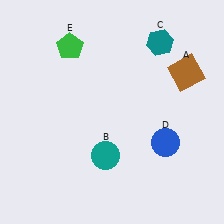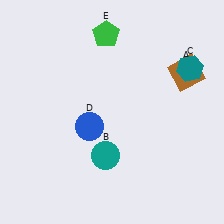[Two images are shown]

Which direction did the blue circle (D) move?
The blue circle (D) moved left.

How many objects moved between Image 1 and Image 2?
3 objects moved between the two images.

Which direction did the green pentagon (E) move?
The green pentagon (E) moved right.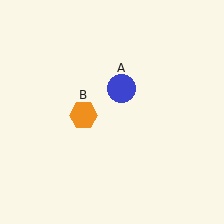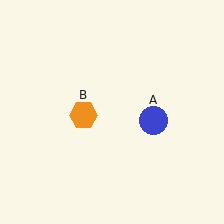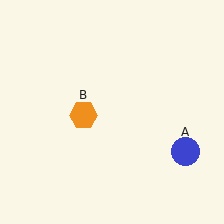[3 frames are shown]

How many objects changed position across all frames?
1 object changed position: blue circle (object A).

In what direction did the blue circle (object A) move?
The blue circle (object A) moved down and to the right.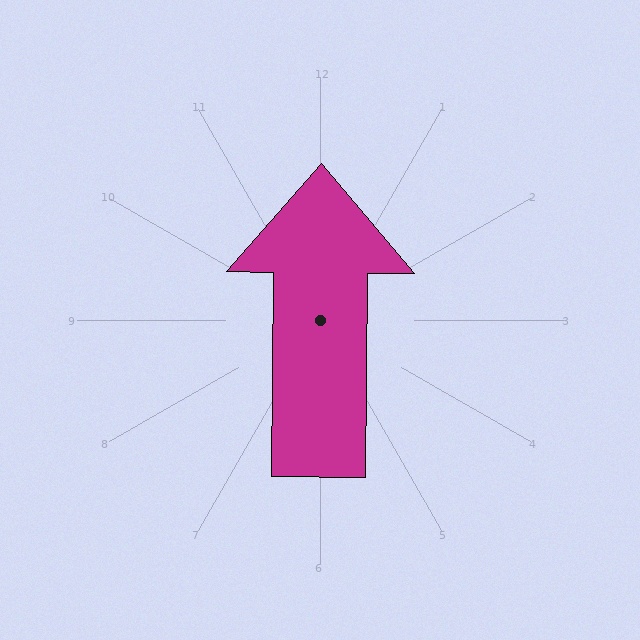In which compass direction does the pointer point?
North.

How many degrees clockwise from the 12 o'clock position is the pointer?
Approximately 1 degrees.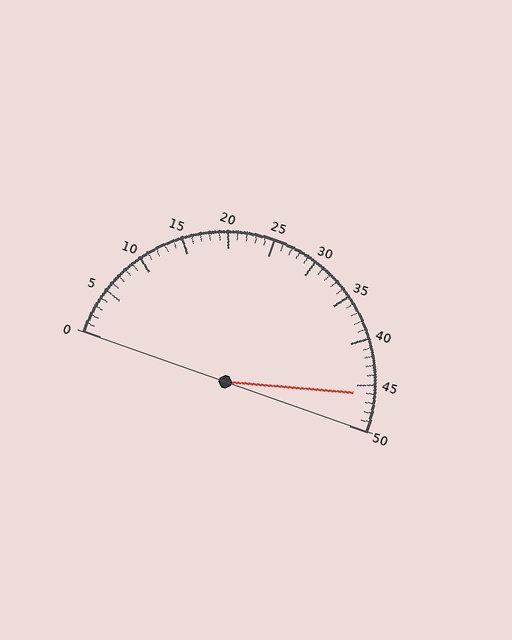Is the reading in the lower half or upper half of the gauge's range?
The reading is in the upper half of the range (0 to 50).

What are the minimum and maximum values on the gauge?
The gauge ranges from 0 to 50.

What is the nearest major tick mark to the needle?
The nearest major tick mark is 45.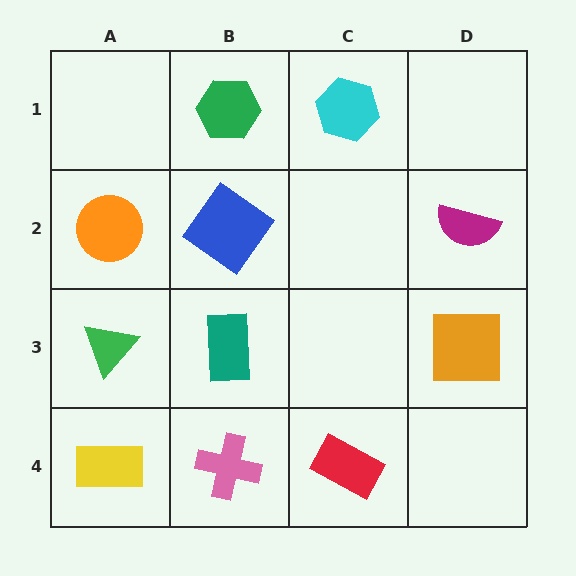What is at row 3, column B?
A teal rectangle.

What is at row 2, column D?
A magenta semicircle.